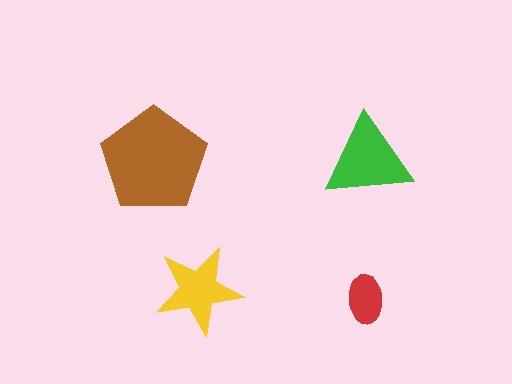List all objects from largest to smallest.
The brown pentagon, the green triangle, the yellow star, the red ellipse.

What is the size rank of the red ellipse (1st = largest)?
4th.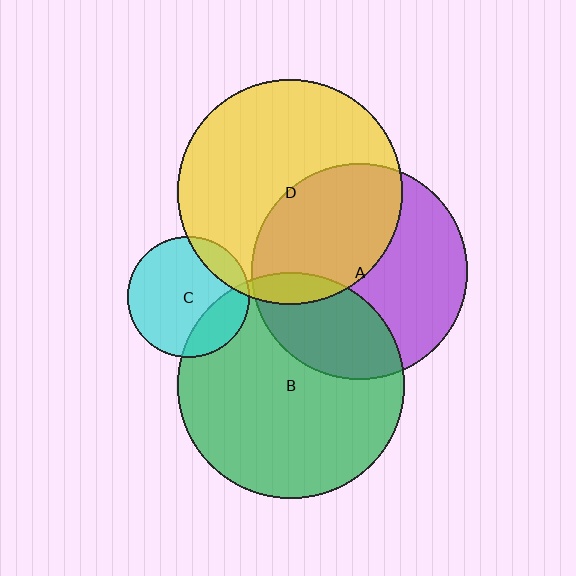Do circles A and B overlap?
Yes.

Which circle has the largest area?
Circle B (green).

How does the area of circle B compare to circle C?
Approximately 3.5 times.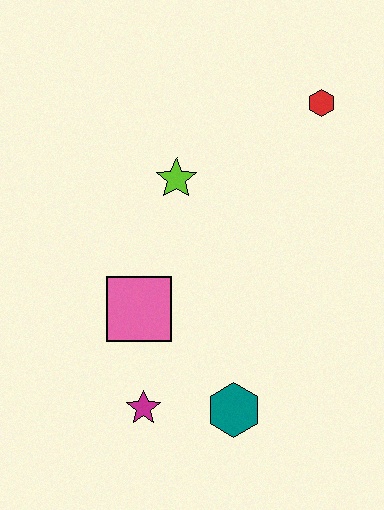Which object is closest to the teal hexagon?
The magenta star is closest to the teal hexagon.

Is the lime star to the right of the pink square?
Yes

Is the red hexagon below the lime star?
No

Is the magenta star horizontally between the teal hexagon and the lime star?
No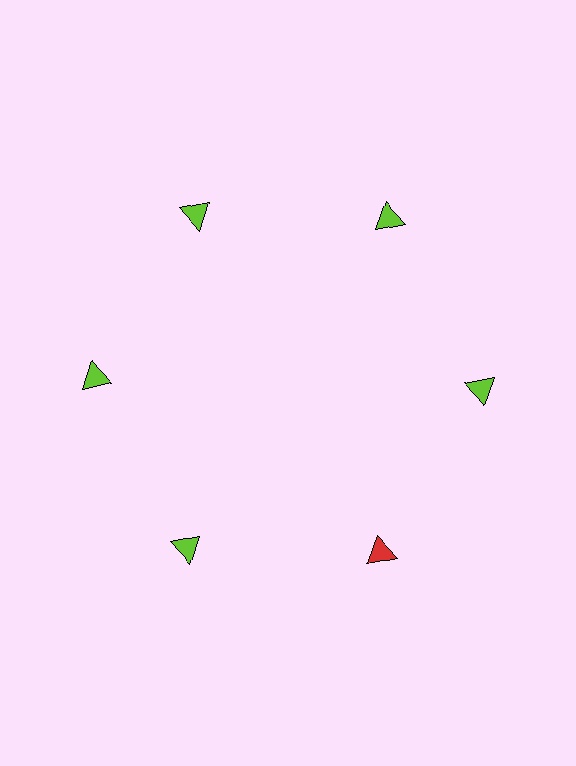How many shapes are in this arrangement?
There are 6 shapes arranged in a ring pattern.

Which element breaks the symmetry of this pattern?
The red triangle at roughly the 5 o'clock position breaks the symmetry. All other shapes are lime triangles.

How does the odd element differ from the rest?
It has a different color: red instead of lime.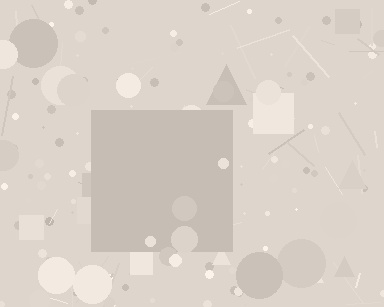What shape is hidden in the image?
A square is hidden in the image.